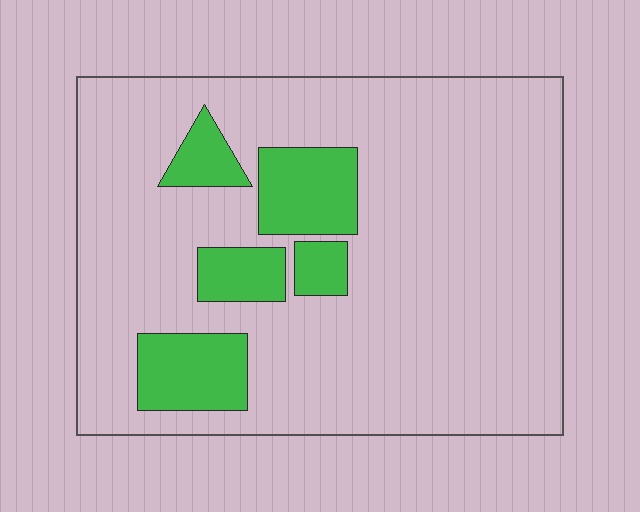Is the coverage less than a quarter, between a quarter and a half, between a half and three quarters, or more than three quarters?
Less than a quarter.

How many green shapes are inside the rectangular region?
5.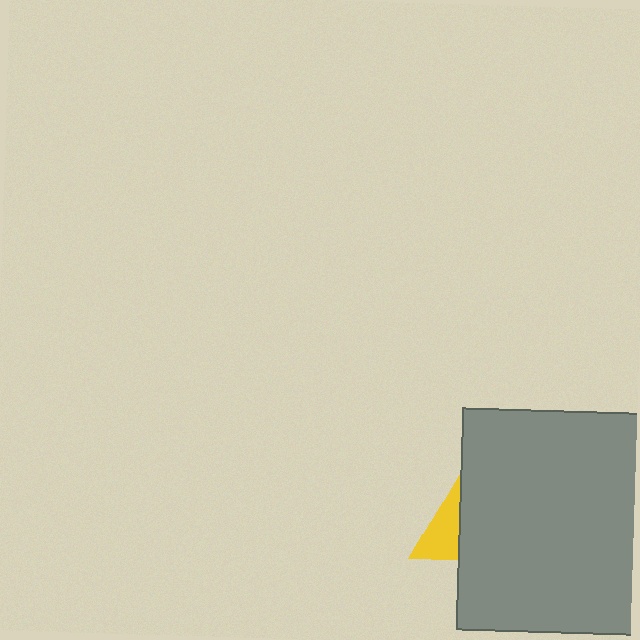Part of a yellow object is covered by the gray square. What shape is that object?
It is a triangle.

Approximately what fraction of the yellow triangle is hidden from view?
Roughly 64% of the yellow triangle is hidden behind the gray square.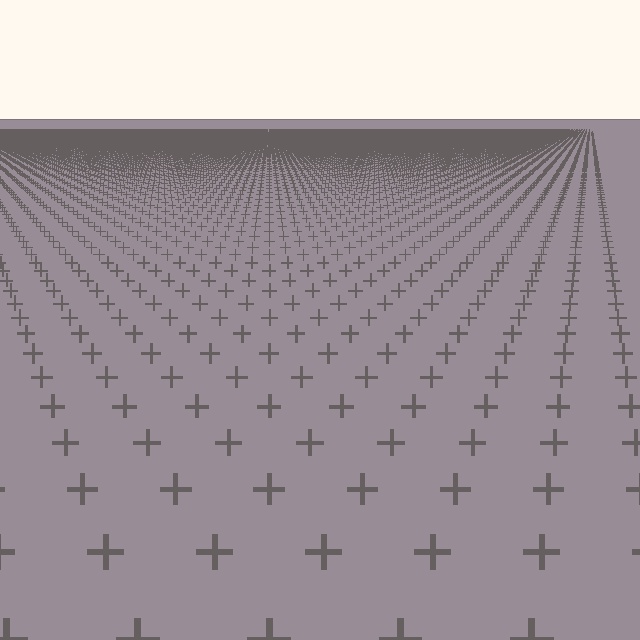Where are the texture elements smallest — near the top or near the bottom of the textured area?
Near the top.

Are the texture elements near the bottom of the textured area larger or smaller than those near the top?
Larger. Near the bottom, elements are closer to the viewer and appear at a bigger on-screen size.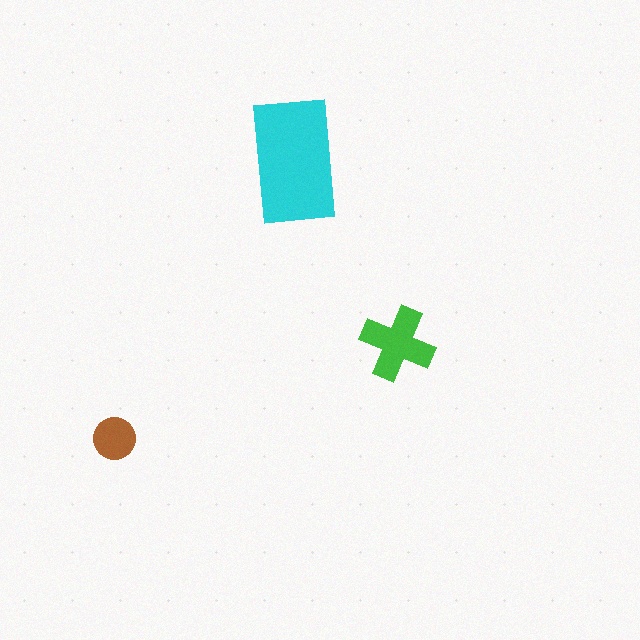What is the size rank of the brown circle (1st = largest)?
3rd.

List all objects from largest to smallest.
The cyan rectangle, the green cross, the brown circle.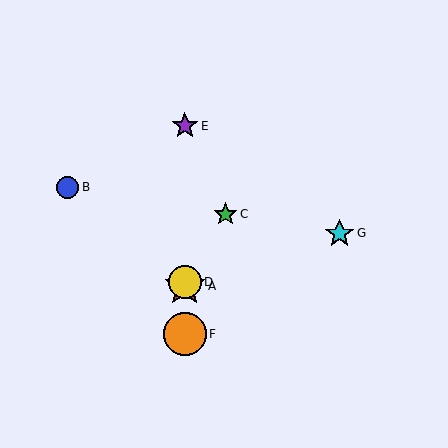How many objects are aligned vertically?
4 objects (A, D, E, F) are aligned vertically.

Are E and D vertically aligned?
Yes, both are at x≈185.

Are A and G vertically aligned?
No, A is at x≈185 and G is at x≈340.